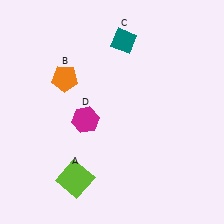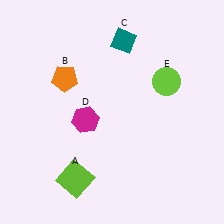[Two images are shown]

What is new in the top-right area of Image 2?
A lime circle (E) was added in the top-right area of Image 2.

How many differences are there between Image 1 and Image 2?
There is 1 difference between the two images.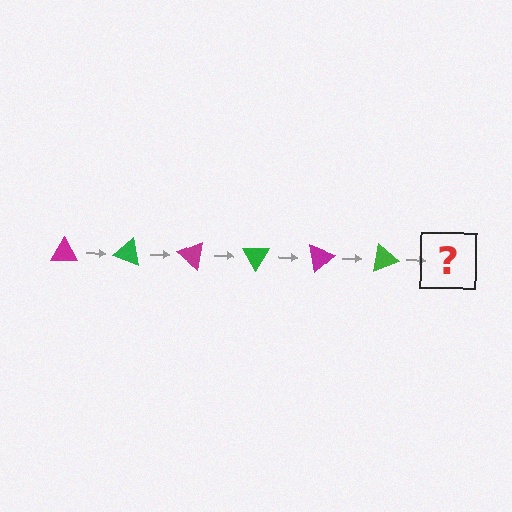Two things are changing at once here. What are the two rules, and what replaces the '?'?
The two rules are that it rotates 20 degrees each step and the color cycles through magenta and green. The '?' should be a magenta triangle, rotated 120 degrees from the start.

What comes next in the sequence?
The next element should be a magenta triangle, rotated 120 degrees from the start.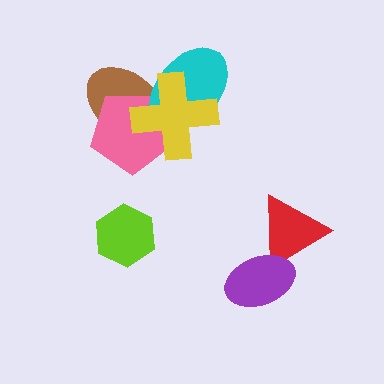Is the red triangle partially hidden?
Yes, it is partially covered by another shape.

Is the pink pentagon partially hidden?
Yes, it is partially covered by another shape.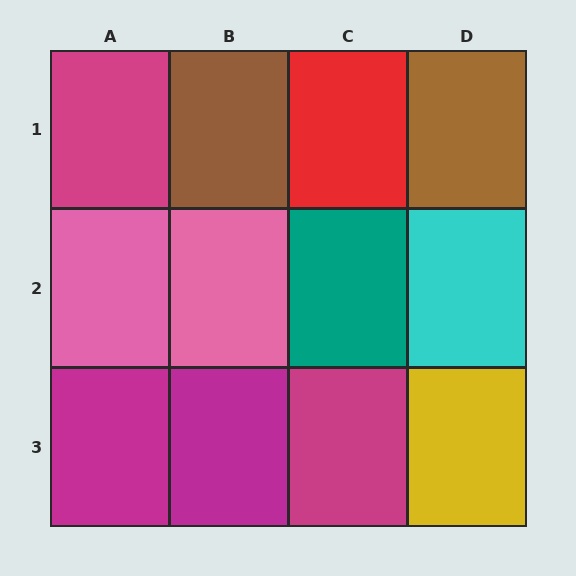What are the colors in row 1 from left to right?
Magenta, brown, red, brown.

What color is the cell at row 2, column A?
Pink.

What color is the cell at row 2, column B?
Pink.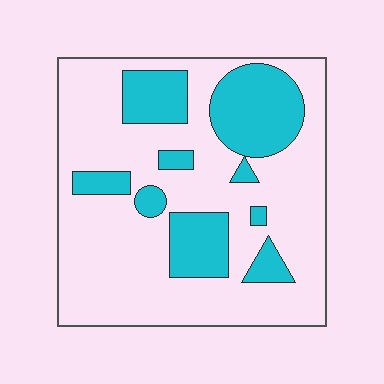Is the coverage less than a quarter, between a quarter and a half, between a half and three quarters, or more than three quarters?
Between a quarter and a half.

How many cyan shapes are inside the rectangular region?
9.